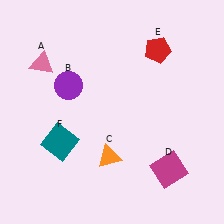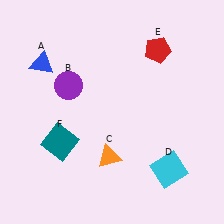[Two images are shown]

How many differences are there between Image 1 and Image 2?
There are 2 differences between the two images.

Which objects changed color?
A changed from pink to blue. D changed from magenta to cyan.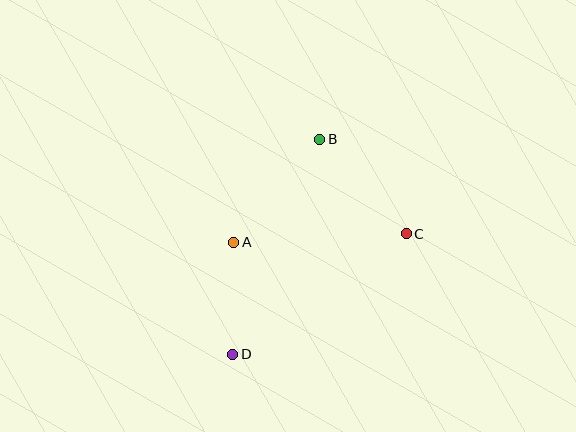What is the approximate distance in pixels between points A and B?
The distance between A and B is approximately 134 pixels.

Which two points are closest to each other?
Points A and D are closest to each other.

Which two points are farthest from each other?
Points B and D are farthest from each other.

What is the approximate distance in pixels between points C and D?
The distance between C and D is approximately 211 pixels.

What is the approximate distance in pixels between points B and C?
The distance between B and C is approximately 128 pixels.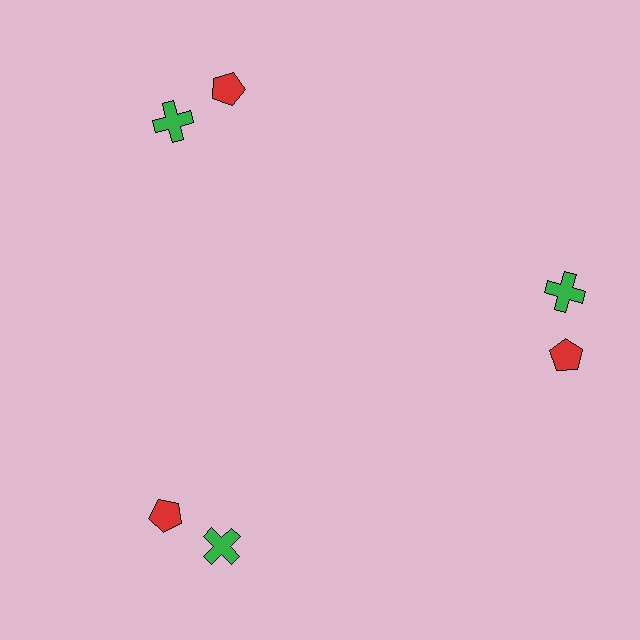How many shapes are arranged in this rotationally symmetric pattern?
There are 6 shapes, arranged in 3 groups of 2.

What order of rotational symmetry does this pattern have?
This pattern has 3-fold rotational symmetry.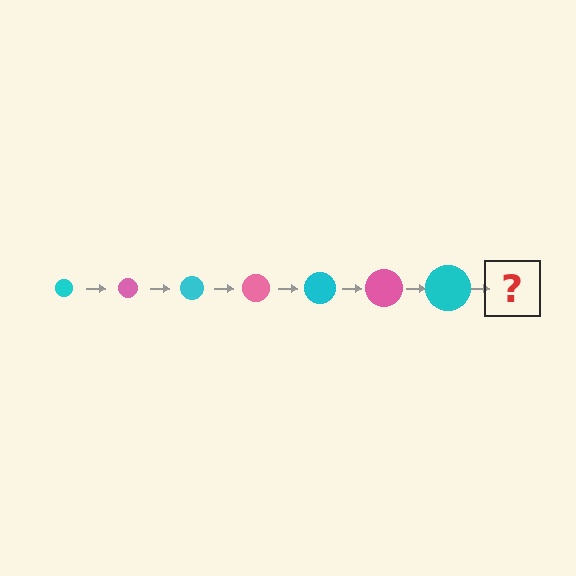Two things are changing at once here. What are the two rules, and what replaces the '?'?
The two rules are that the circle grows larger each step and the color cycles through cyan and pink. The '?' should be a pink circle, larger than the previous one.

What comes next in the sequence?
The next element should be a pink circle, larger than the previous one.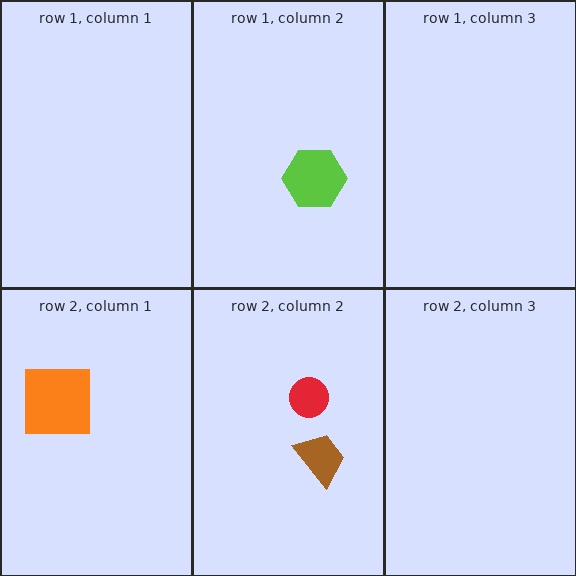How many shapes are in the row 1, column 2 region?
1.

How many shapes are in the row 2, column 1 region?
1.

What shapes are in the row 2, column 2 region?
The brown trapezoid, the red circle.